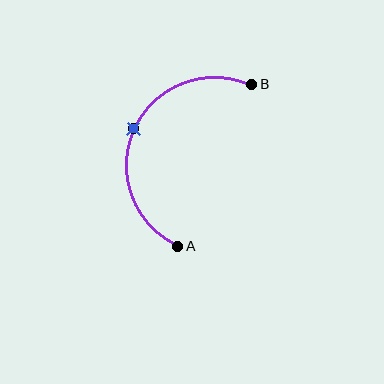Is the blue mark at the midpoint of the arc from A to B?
Yes. The blue mark lies on the arc at equal arc-length from both A and B — it is the arc midpoint.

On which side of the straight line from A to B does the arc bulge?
The arc bulges to the left of the straight line connecting A and B.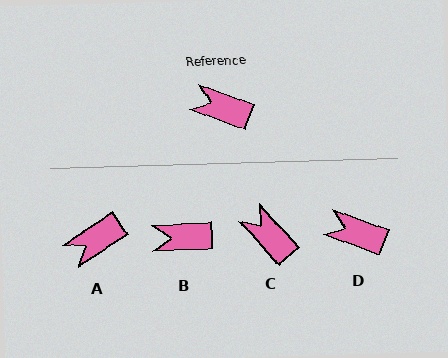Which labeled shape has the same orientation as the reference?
D.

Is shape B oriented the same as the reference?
No, it is off by about 23 degrees.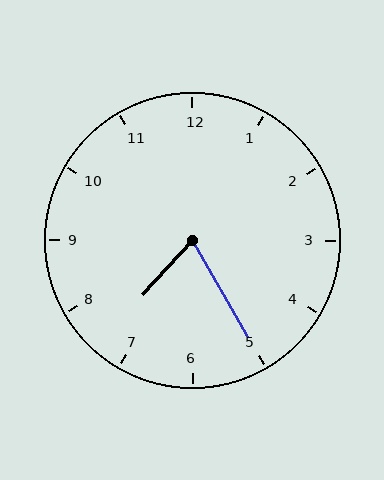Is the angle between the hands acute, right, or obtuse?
It is acute.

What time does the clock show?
7:25.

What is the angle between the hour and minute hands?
Approximately 72 degrees.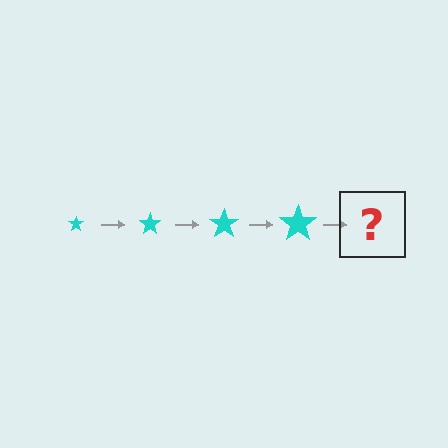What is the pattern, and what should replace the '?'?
The pattern is that the star gets progressively larger each step. The '?' should be a cyan star, larger than the previous one.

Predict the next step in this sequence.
The next step is a cyan star, larger than the previous one.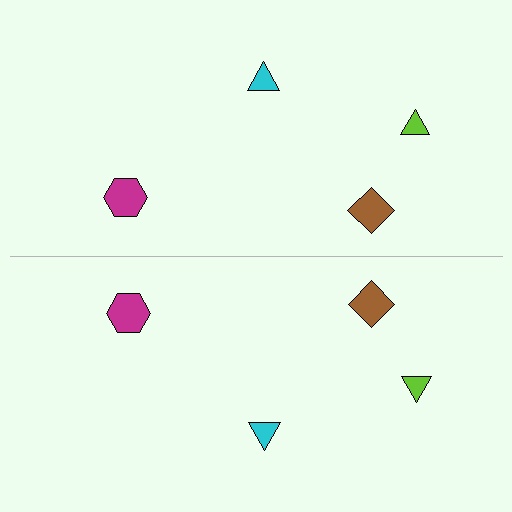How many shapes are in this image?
There are 8 shapes in this image.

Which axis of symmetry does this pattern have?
The pattern has a horizontal axis of symmetry running through the center of the image.